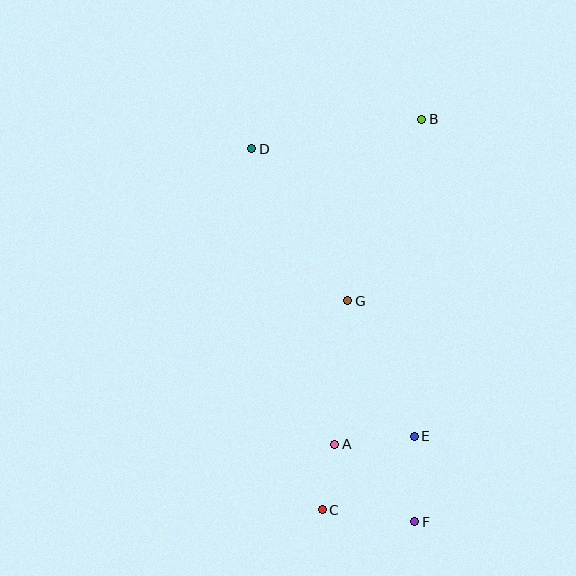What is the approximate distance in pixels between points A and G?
The distance between A and G is approximately 144 pixels.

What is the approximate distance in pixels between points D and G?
The distance between D and G is approximately 180 pixels.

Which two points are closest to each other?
Points A and C are closest to each other.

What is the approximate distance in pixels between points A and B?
The distance between A and B is approximately 336 pixels.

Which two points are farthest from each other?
Points D and F are farthest from each other.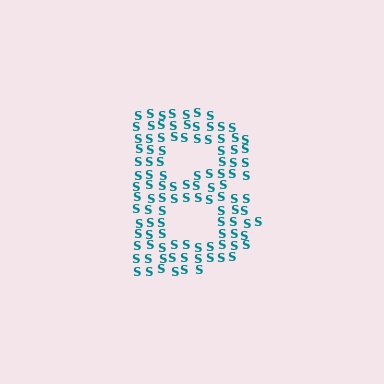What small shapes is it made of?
It is made of small letter S's.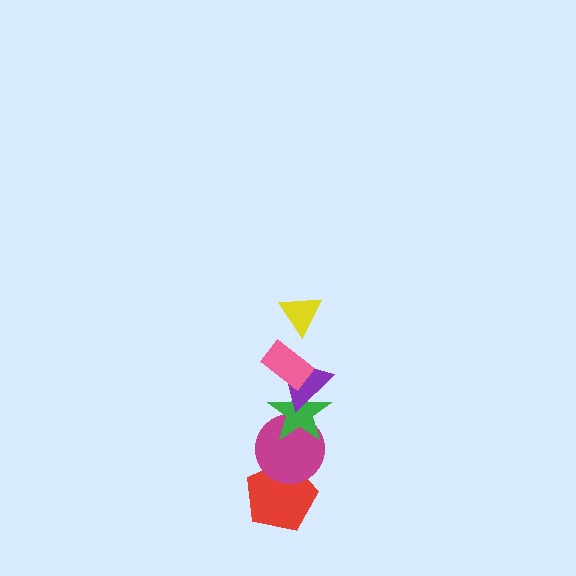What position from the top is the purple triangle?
The purple triangle is 3rd from the top.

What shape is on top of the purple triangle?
The pink rectangle is on top of the purple triangle.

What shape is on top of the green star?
The purple triangle is on top of the green star.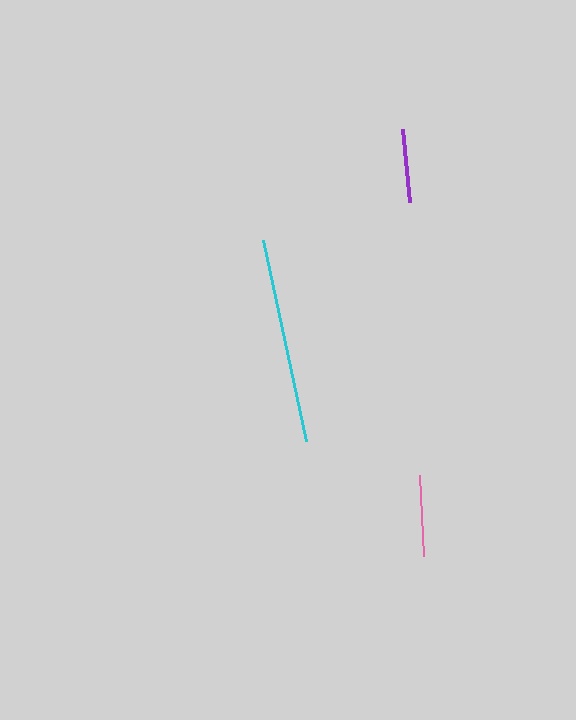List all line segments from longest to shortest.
From longest to shortest: cyan, pink, purple.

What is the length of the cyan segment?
The cyan segment is approximately 206 pixels long.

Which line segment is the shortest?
The purple line is the shortest at approximately 73 pixels.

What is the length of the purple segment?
The purple segment is approximately 73 pixels long.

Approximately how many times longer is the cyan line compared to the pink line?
The cyan line is approximately 2.5 times the length of the pink line.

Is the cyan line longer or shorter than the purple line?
The cyan line is longer than the purple line.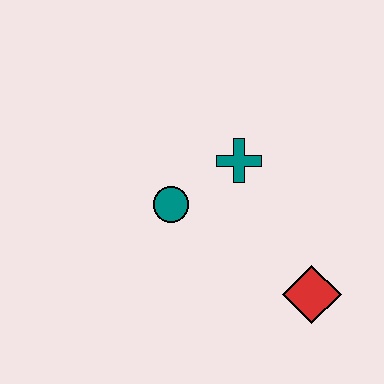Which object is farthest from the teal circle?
The red diamond is farthest from the teal circle.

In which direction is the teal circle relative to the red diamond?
The teal circle is to the left of the red diamond.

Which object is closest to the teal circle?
The teal cross is closest to the teal circle.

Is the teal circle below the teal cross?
Yes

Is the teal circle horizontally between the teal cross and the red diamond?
No